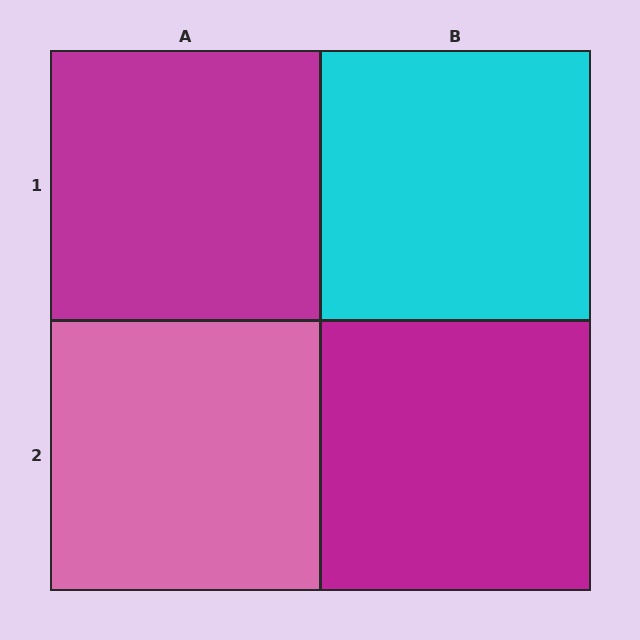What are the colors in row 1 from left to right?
Magenta, cyan.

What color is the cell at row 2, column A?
Pink.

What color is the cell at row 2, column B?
Magenta.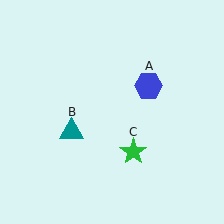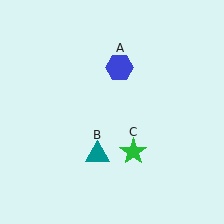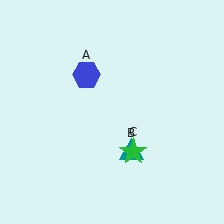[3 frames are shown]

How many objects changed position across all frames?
2 objects changed position: blue hexagon (object A), teal triangle (object B).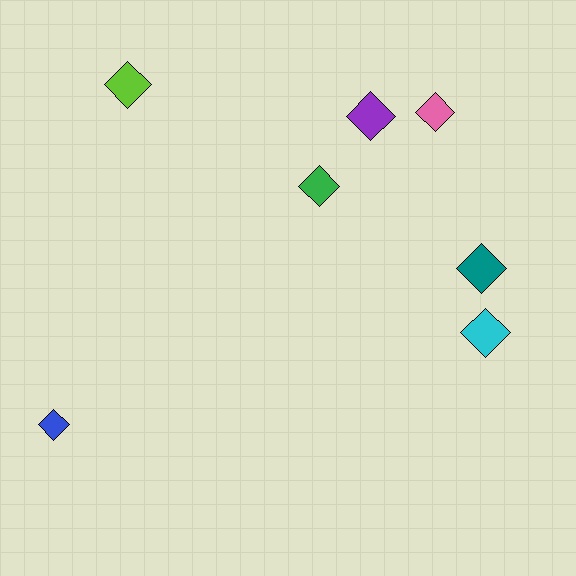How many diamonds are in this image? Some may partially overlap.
There are 7 diamonds.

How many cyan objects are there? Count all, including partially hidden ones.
There is 1 cyan object.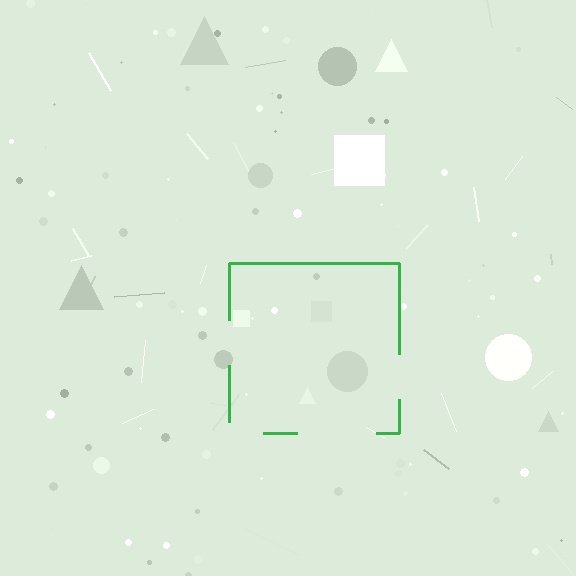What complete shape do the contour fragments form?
The contour fragments form a square.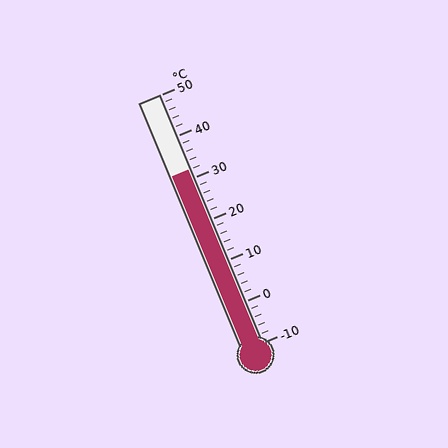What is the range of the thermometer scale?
The thermometer scale ranges from -10°C to 50°C.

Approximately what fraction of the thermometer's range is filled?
The thermometer is filled to approximately 70% of its range.